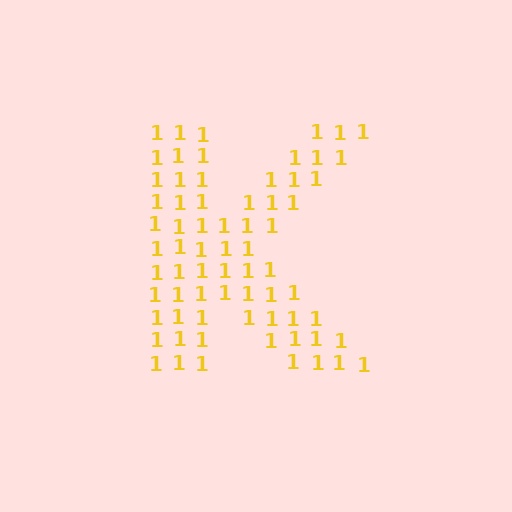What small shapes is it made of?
It is made of small digit 1's.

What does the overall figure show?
The overall figure shows the letter K.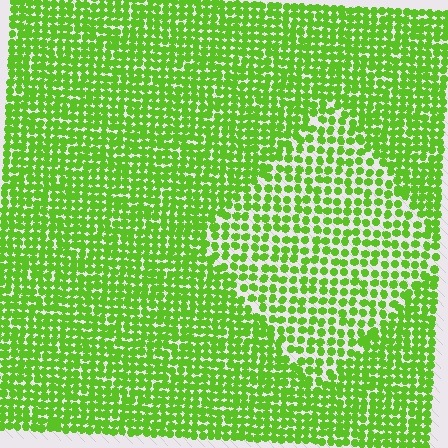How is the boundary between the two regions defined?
The boundary is defined by a change in element density (approximately 1.6x ratio). All elements are the same color, size, and shape.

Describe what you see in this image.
The image contains small lime elements arranged at two different densities. A diamond-shaped region is visible where the elements are less densely packed than the surrounding area.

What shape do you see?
I see a diamond.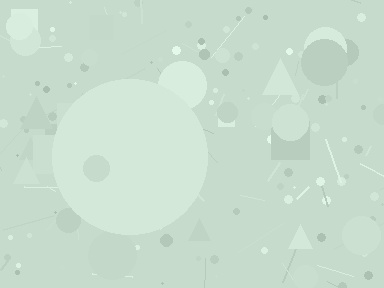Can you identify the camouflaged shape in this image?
The camouflaged shape is a circle.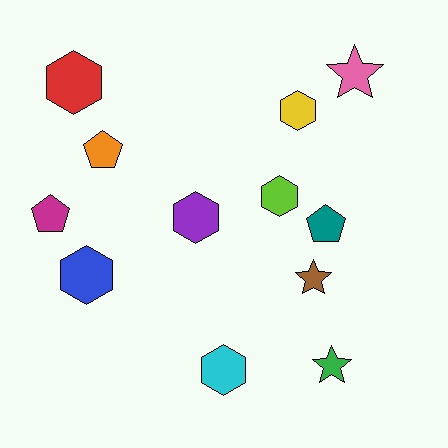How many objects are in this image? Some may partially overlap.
There are 12 objects.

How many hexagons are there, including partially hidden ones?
There are 6 hexagons.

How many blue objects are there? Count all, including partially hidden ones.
There is 1 blue object.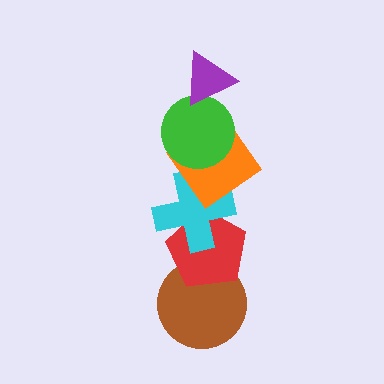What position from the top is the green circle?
The green circle is 2nd from the top.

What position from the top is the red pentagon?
The red pentagon is 5th from the top.